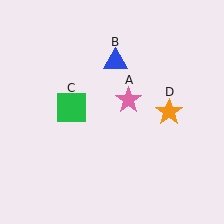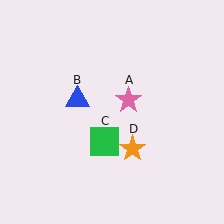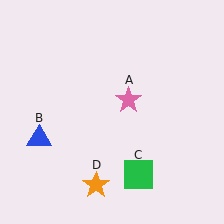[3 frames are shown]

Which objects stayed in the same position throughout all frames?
Pink star (object A) remained stationary.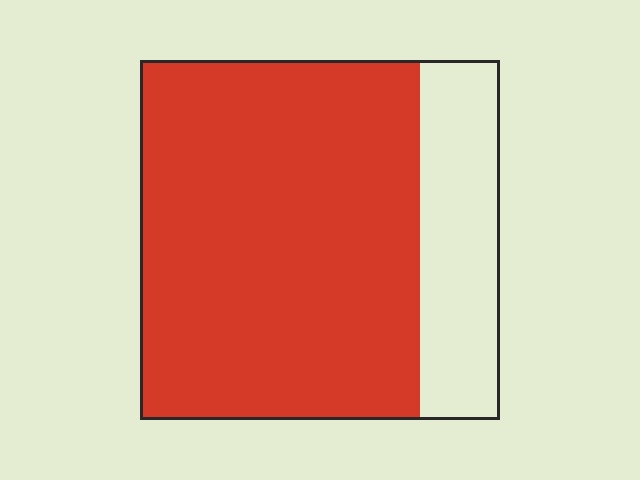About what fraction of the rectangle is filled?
About four fifths (4/5).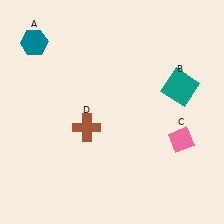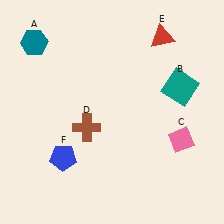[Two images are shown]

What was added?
A red triangle (E), a blue pentagon (F) were added in Image 2.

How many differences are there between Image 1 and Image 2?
There are 2 differences between the two images.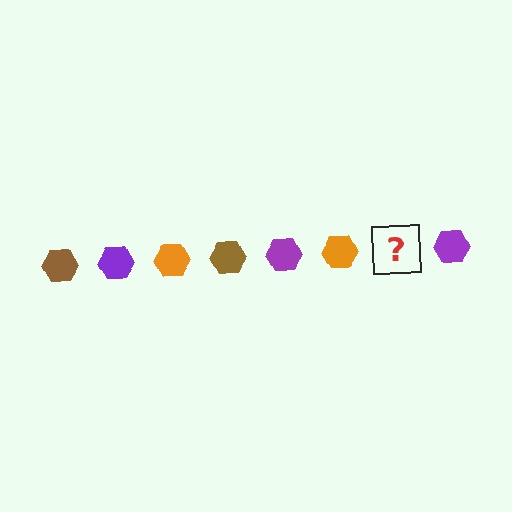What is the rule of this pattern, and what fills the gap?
The rule is that the pattern cycles through brown, purple, orange hexagons. The gap should be filled with a brown hexagon.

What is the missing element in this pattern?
The missing element is a brown hexagon.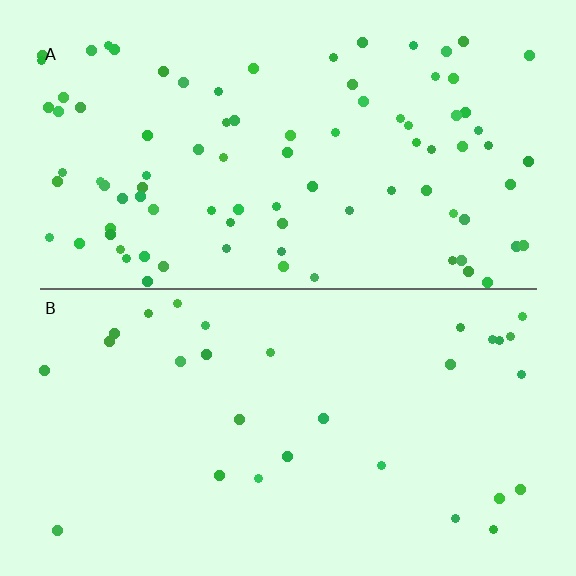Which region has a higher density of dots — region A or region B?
A (the top).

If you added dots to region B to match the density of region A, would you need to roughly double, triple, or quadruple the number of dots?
Approximately triple.